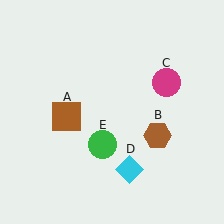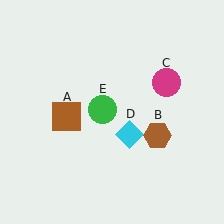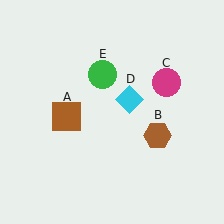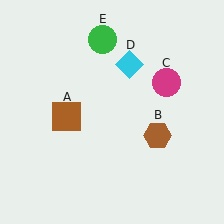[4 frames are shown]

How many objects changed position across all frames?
2 objects changed position: cyan diamond (object D), green circle (object E).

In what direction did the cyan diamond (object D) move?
The cyan diamond (object D) moved up.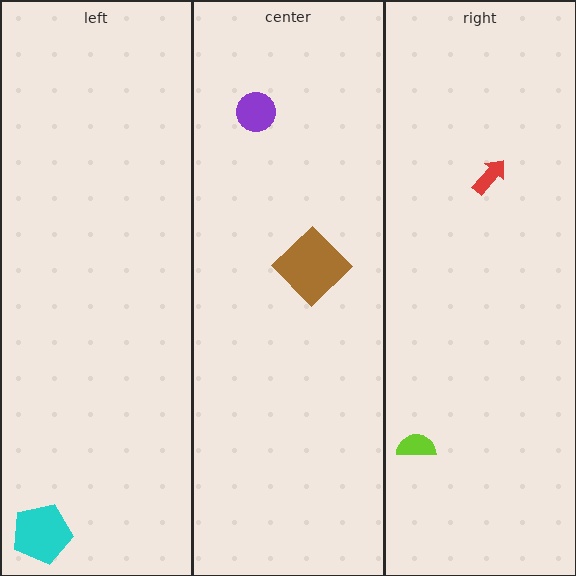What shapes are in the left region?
The cyan pentagon.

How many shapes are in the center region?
2.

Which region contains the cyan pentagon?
The left region.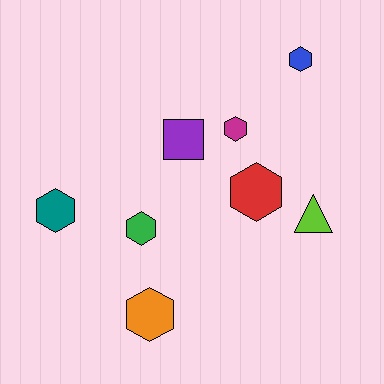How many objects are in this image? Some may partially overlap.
There are 8 objects.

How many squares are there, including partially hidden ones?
There is 1 square.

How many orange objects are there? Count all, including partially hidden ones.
There is 1 orange object.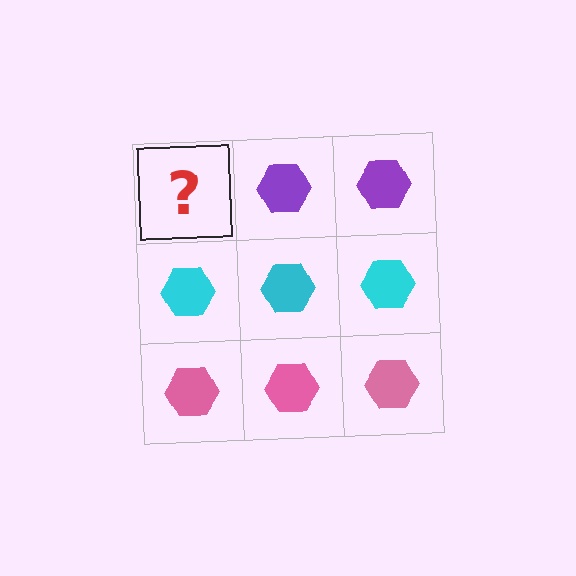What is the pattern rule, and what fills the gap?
The rule is that each row has a consistent color. The gap should be filled with a purple hexagon.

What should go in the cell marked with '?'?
The missing cell should contain a purple hexagon.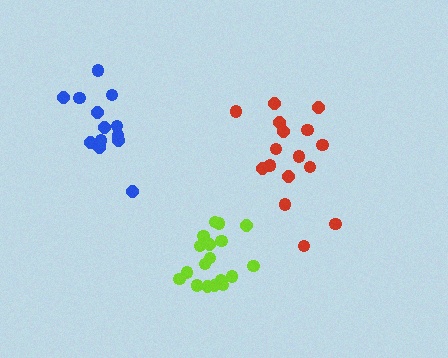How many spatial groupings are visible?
There are 3 spatial groupings.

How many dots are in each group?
Group 1: 16 dots, Group 2: 18 dots, Group 3: 13 dots (47 total).